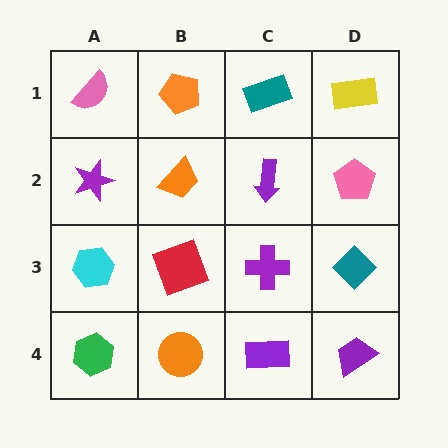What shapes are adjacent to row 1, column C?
A purple arrow (row 2, column C), an orange pentagon (row 1, column B), a yellow rectangle (row 1, column D).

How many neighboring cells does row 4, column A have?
2.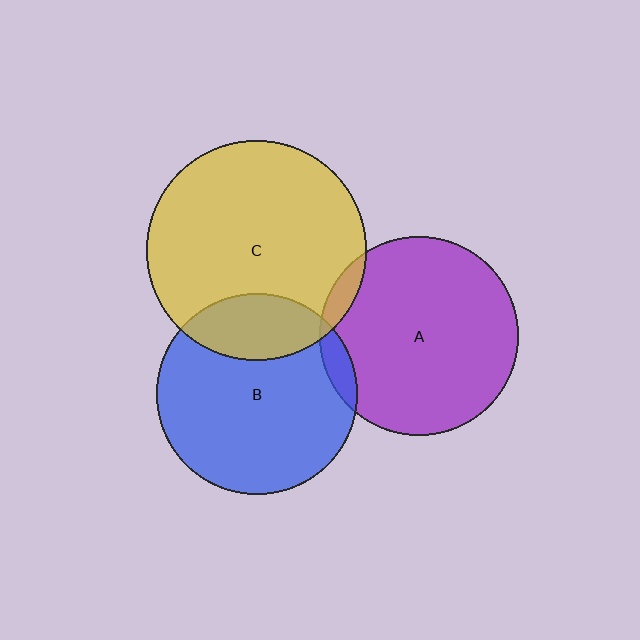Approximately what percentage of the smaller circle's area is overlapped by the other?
Approximately 5%.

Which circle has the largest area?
Circle C (yellow).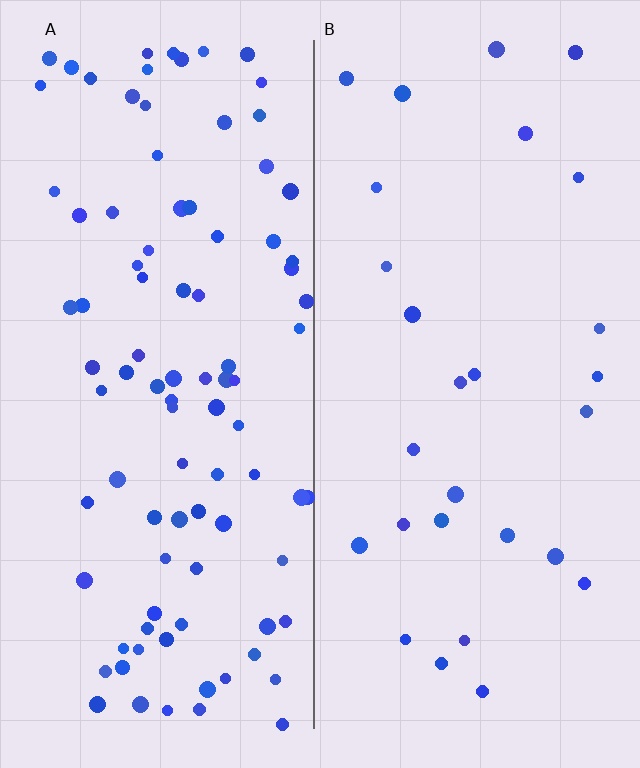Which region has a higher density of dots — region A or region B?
A (the left).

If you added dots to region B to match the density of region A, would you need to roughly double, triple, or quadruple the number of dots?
Approximately triple.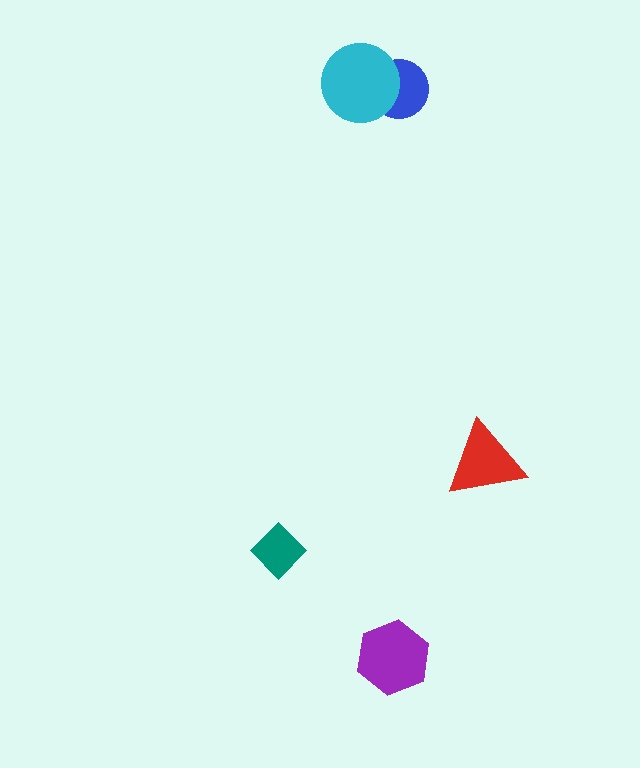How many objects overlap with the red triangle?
0 objects overlap with the red triangle.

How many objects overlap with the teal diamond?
0 objects overlap with the teal diamond.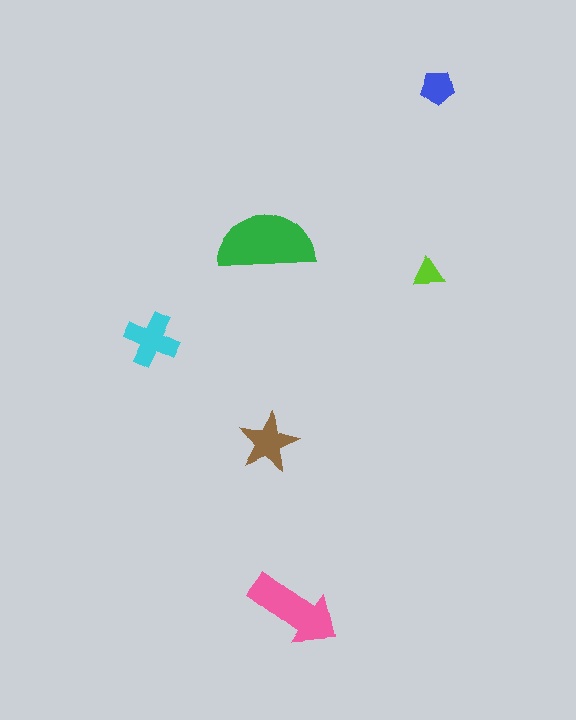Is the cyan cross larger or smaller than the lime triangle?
Larger.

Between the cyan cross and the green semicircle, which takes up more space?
The green semicircle.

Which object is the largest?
The green semicircle.